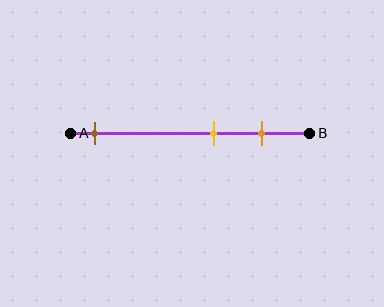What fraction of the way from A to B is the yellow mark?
The yellow mark is approximately 60% (0.6) of the way from A to B.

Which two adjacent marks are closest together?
The yellow and orange marks are the closest adjacent pair.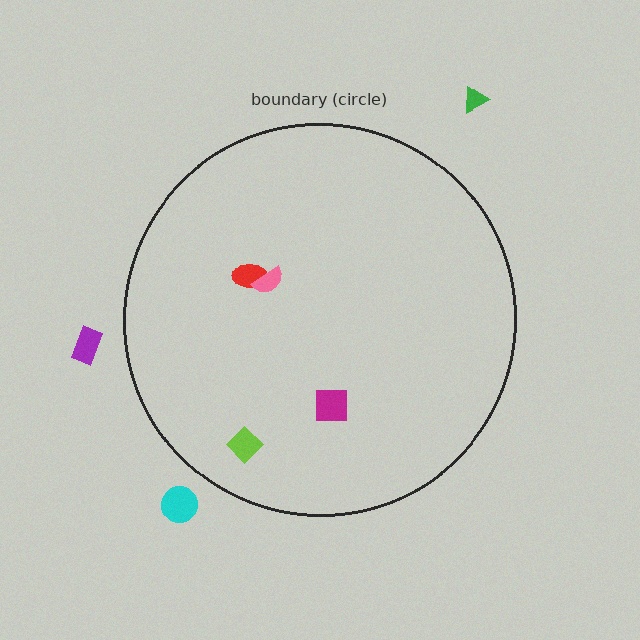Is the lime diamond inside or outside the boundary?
Inside.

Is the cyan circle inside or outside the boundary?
Outside.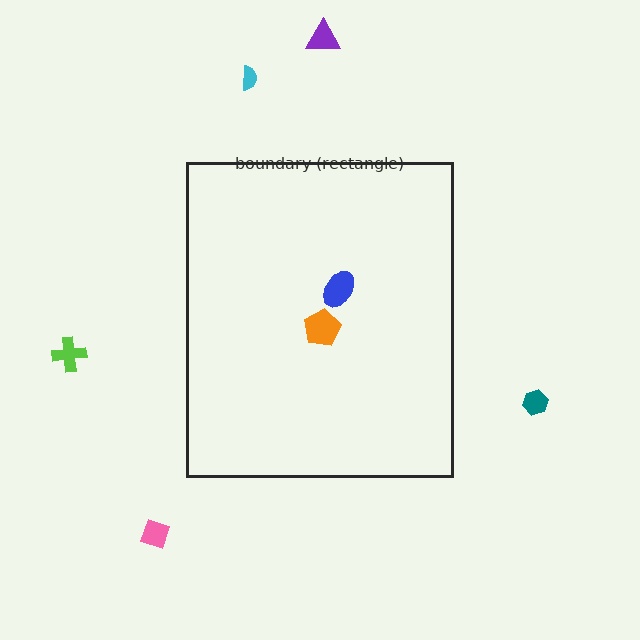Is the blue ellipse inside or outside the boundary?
Inside.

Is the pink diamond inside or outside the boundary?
Outside.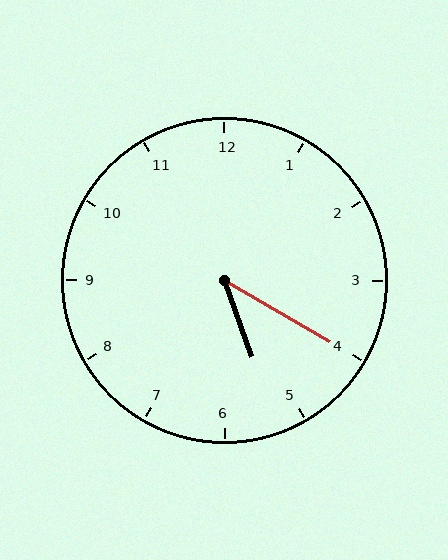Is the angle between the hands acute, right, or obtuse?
It is acute.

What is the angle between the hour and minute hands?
Approximately 40 degrees.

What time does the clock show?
5:20.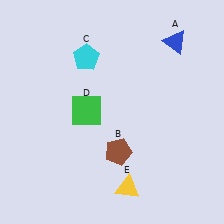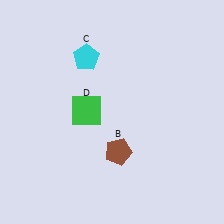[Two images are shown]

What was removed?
The blue triangle (A), the yellow triangle (E) were removed in Image 2.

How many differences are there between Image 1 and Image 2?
There are 2 differences between the two images.